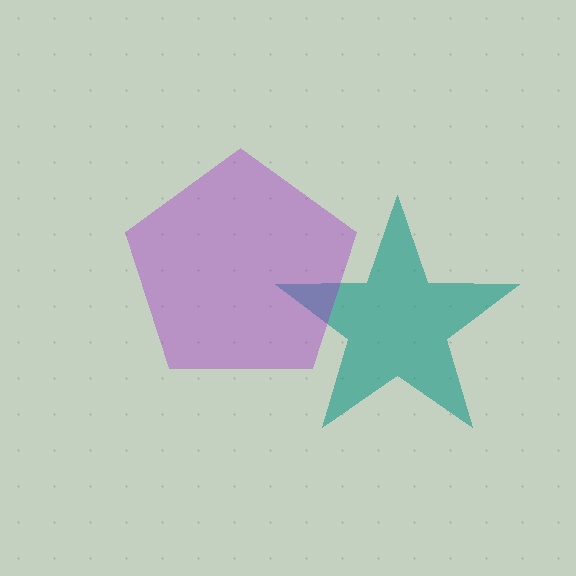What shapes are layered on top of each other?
The layered shapes are: a teal star, a purple pentagon.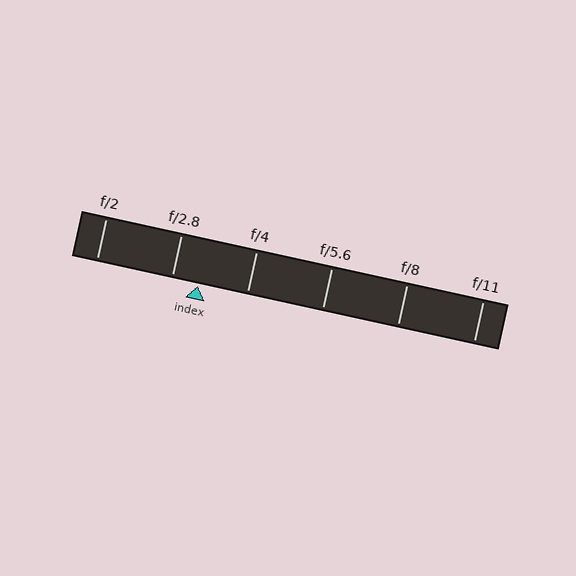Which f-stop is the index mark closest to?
The index mark is closest to f/2.8.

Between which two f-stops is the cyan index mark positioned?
The index mark is between f/2.8 and f/4.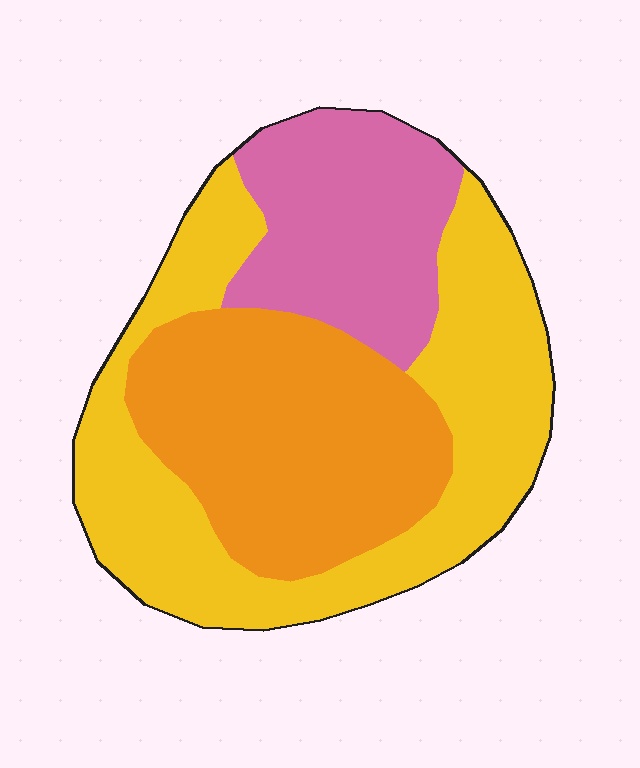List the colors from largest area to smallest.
From largest to smallest: yellow, orange, pink.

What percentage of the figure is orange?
Orange takes up about one third (1/3) of the figure.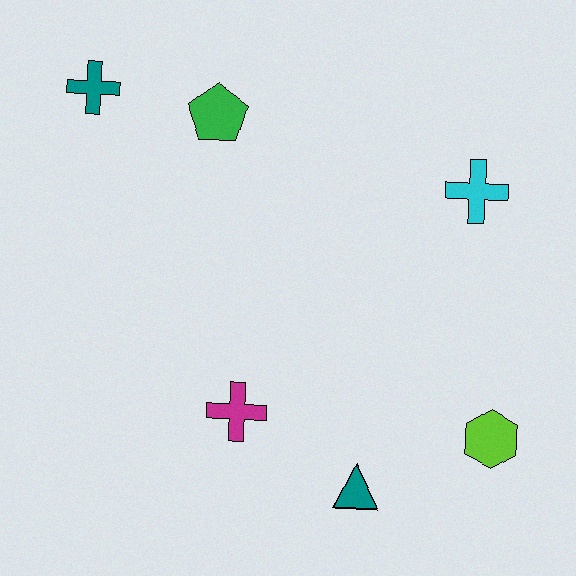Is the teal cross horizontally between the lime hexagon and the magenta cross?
No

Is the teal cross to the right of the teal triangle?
No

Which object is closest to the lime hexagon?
The teal triangle is closest to the lime hexagon.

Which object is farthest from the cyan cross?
The teal cross is farthest from the cyan cross.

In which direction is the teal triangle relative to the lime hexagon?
The teal triangle is to the left of the lime hexagon.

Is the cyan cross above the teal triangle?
Yes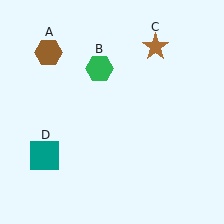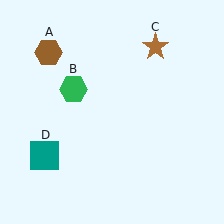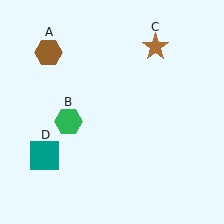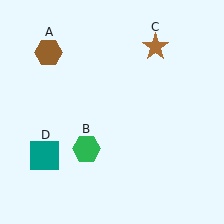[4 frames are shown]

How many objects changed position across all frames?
1 object changed position: green hexagon (object B).